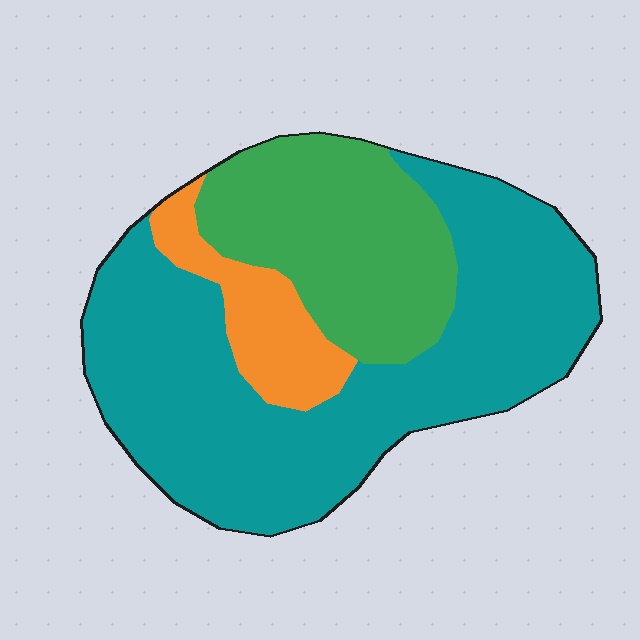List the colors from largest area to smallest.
From largest to smallest: teal, green, orange.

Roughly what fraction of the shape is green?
Green takes up about one quarter (1/4) of the shape.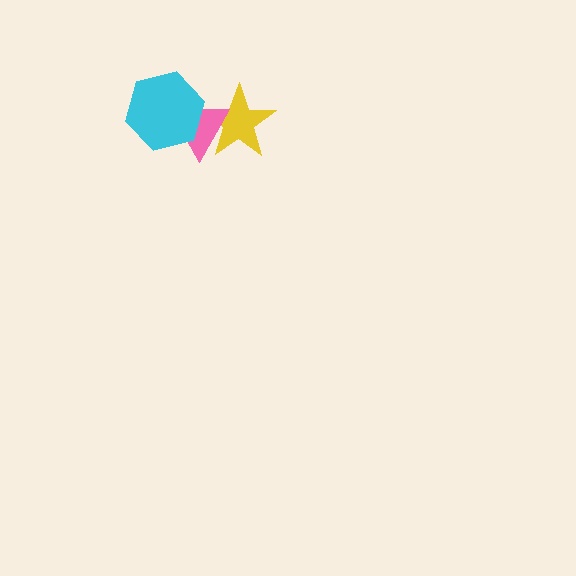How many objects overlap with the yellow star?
1 object overlaps with the yellow star.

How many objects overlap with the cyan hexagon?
1 object overlaps with the cyan hexagon.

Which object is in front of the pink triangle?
The cyan hexagon is in front of the pink triangle.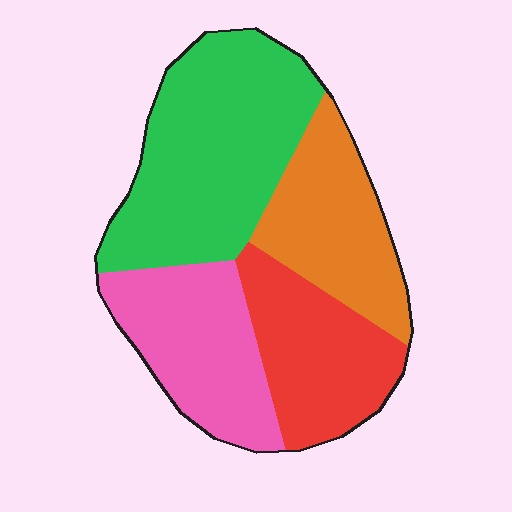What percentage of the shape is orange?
Orange takes up less than a quarter of the shape.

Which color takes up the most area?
Green, at roughly 35%.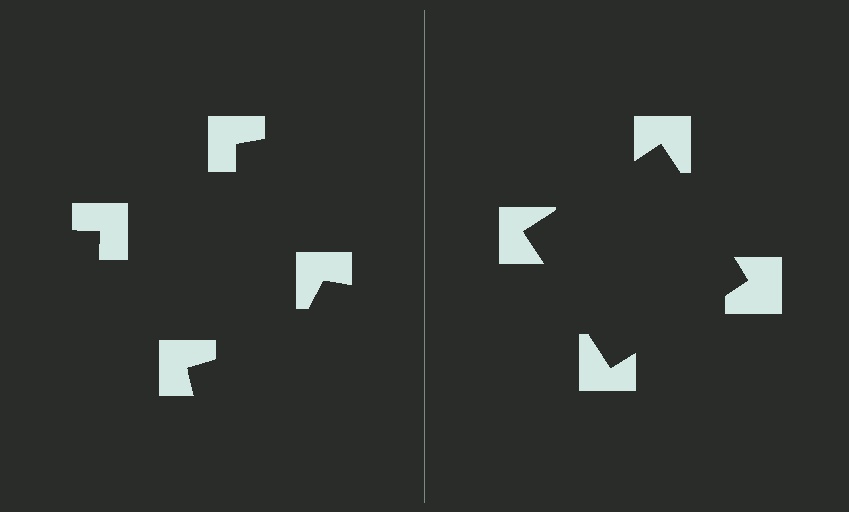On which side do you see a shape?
An illusory square appears on the right side. On the left side the wedge cuts are rotated, so no coherent shape forms.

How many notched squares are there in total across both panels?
8 — 4 on each side.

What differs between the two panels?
The notched squares are positioned identically on both sides; only the wedge orientations differ. On the right they align to a square; on the left they are misaligned.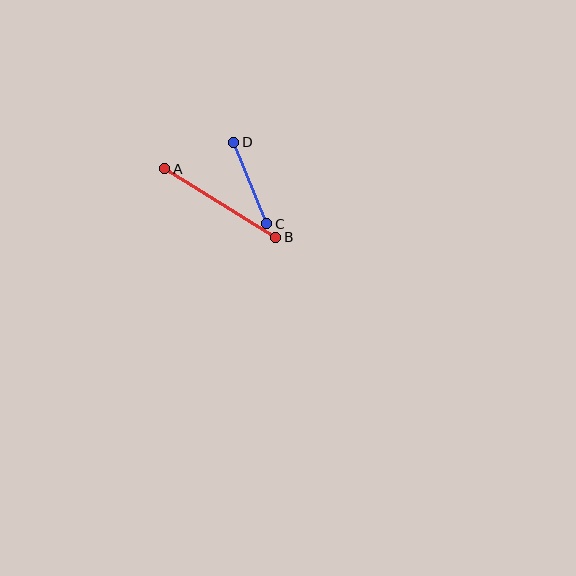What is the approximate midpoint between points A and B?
The midpoint is at approximately (220, 203) pixels.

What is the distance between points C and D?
The distance is approximately 88 pixels.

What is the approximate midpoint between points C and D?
The midpoint is at approximately (250, 183) pixels.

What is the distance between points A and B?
The distance is approximately 130 pixels.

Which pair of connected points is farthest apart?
Points A and B are farthest apart.